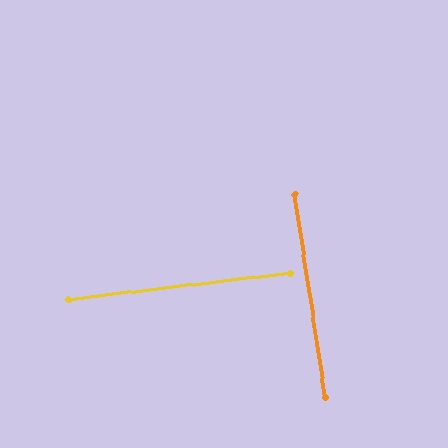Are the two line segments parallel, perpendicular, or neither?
Perpendicular — they meet at approximately 88°.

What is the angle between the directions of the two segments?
Approximately 88 degrees.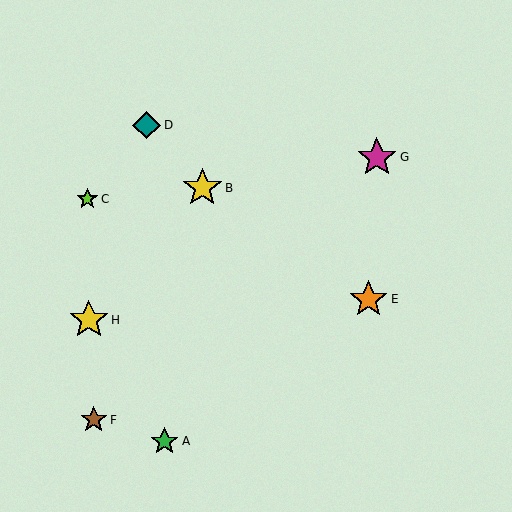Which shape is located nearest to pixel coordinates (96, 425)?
The brown star (labeled F) at (94, 420) is nearest to that location.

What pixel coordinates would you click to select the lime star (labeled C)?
Click at (87, 199) to select the lime star C.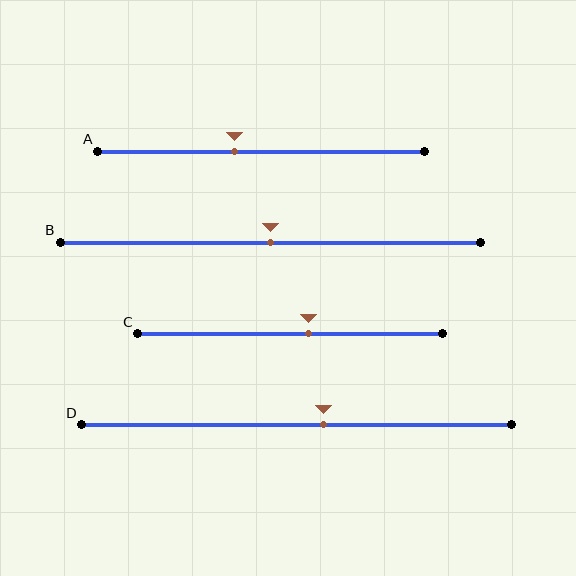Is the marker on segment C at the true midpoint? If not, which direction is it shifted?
No, the marker on segment C is shifted to the right by about 6% of the segment length.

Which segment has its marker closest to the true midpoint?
Segment B has its marker closest to the true midpoint.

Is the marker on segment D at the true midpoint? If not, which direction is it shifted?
No, the marker on segment D is shifted to the right by about 6% of the segment length.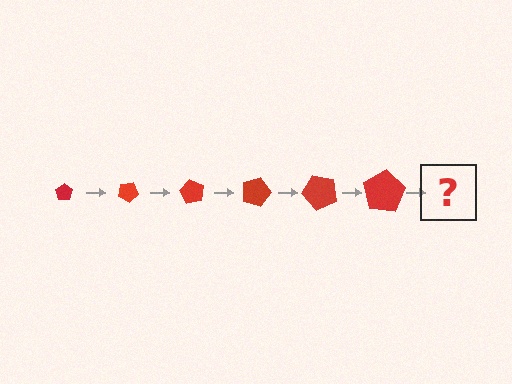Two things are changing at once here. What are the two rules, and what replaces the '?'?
The two rules are that the pentagon grows larger each step and it rotates 30 degrees each step. The '?' should be a pentagon, larger than the previous one and rotated 180 degrees from the start.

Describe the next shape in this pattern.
It should be a pentagon, larger than the previous one and rotated 180 degrees from the start.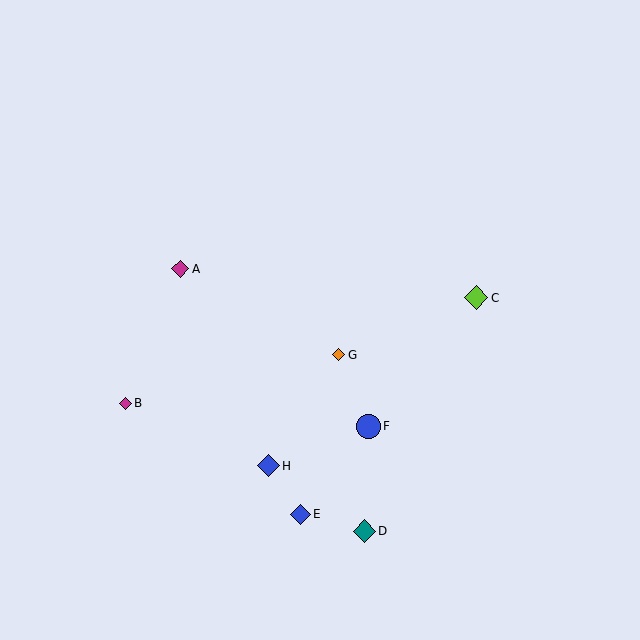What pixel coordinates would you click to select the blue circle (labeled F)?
Click at (369, 426) to select the blue circle F.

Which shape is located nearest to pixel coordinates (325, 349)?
The orange diamond (labeled G) at (339, 355) is nearest to that location.